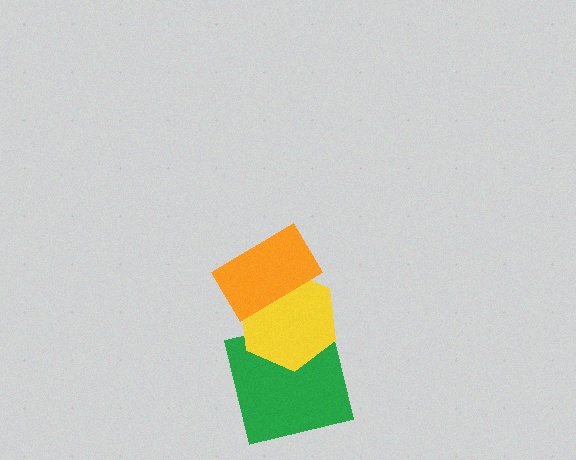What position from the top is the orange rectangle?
The orange rectangle is 1st from the top.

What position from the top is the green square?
The green square is 3rd from the top.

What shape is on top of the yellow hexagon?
The orange rectangle is on top of the yellow hexagon.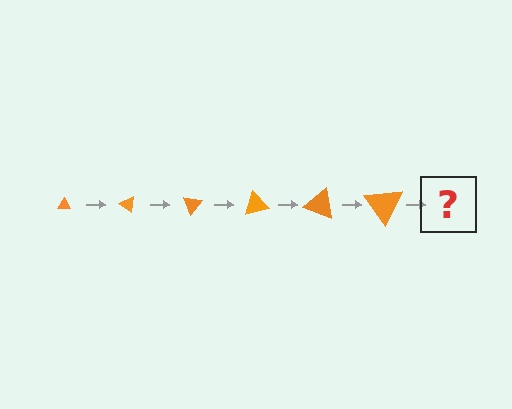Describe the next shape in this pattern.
It should be a triangle, larger than the previous one and rotated 210 degrees from the start.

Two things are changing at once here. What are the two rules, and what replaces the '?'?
The two rules are that the triangle grows larger each step and it rotates 35 degrees each step. The '?' should be a triangle, larger than the previous one and rotated 210 degrees from the start.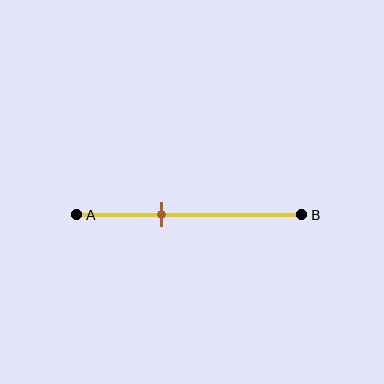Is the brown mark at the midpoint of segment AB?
No, the mark is at about 35% from A, not at the 50% midpoint.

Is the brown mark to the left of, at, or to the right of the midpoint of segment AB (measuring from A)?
The brown mark is to the left of the midpoint of segment AB.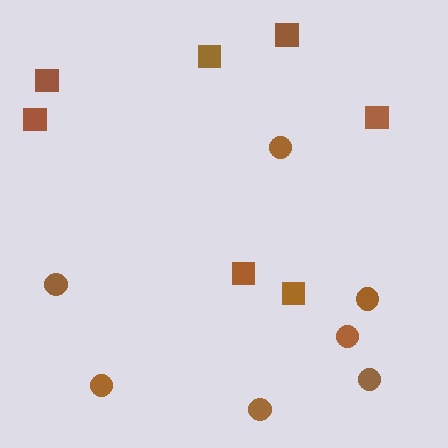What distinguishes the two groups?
There are 2 groups: one group of squares (7) and one group of circles (7).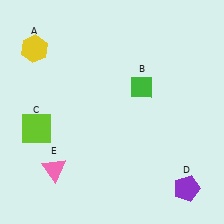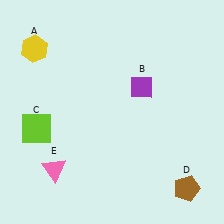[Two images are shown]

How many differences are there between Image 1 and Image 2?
There are 2 differences between the two images.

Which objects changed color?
B changed from green to purple. D changed from purple to brown.